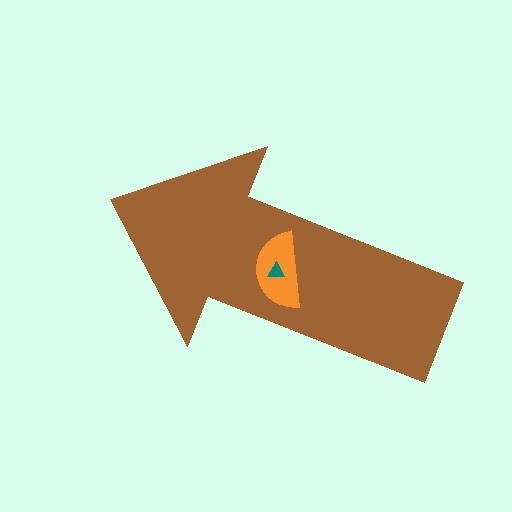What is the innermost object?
The teal triangle.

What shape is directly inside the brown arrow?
The orange semicircle.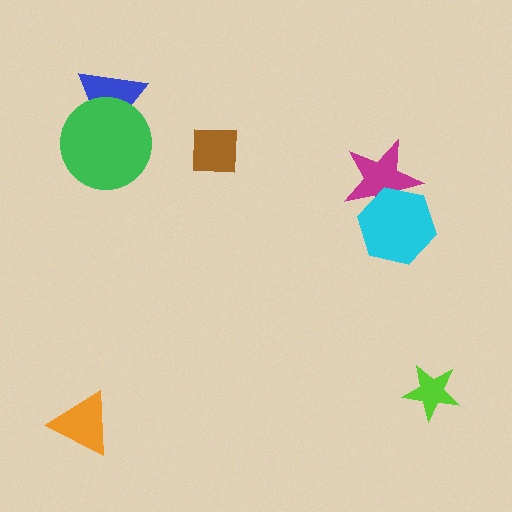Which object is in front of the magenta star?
The cyan hexagon is in front of the magenta star.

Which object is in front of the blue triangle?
The green circle is in front of the blue triangle.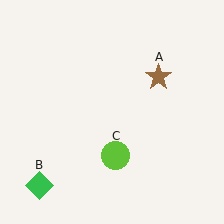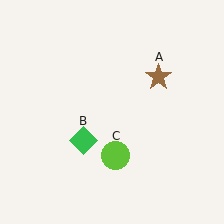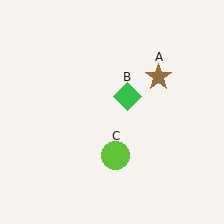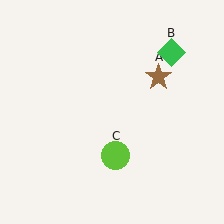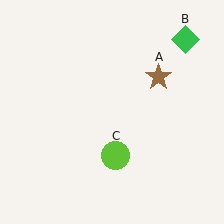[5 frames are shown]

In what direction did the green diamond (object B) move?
The green diamond (object B) moved up and to the right.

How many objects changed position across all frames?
1 object changed position: green diamond (object B).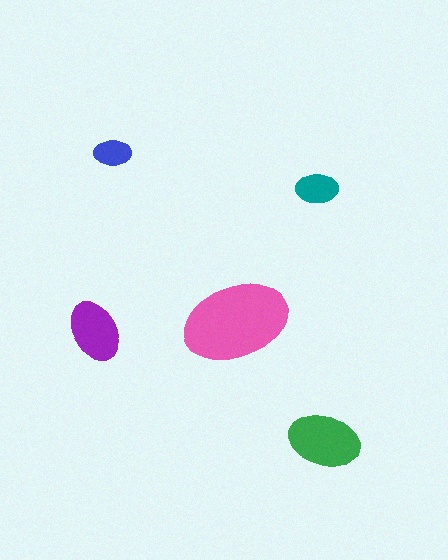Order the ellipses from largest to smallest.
the pink one, the green one, the purple one, the teal one, the blue one.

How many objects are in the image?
There are 5 objects in the image.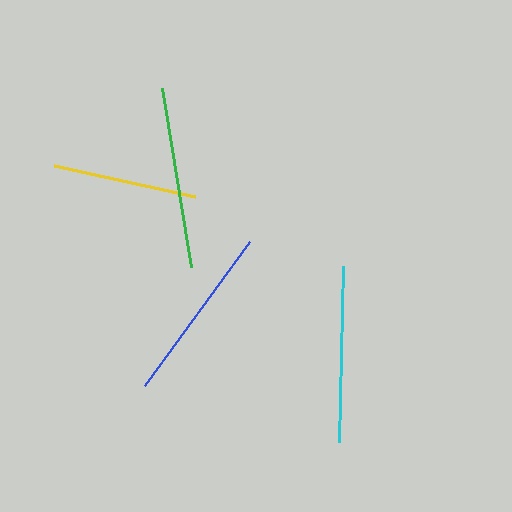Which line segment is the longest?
The green line is the longest at approximately 182 pixels.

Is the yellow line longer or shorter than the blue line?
The blue line is longer than the yellow line.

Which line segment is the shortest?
The yellow line is the shortest at approximately 145 pixels.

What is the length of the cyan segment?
The cyan segment is approximately 176 pixels long.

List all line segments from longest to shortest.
From longest to shortest: green, blue, cyan, yellow.